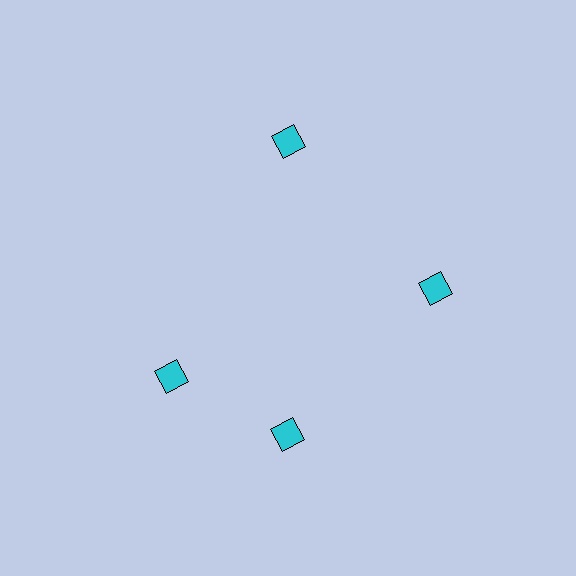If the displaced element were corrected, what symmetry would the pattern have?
It would have 4-fold rotational symmetry — the pattern would map onto itself every 90 degrees.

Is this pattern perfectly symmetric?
No. The 4 cyan diamonds are arranged in a ring, but one element near the 9 o'clock position is rotated out of alignment along the ring, breaking the 4-fold rotational symmetry.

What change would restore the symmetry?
The symmetry would be restored by rotating it back into even spacing with its neighbors so that all 4 diamonds sit at equal angles and equal distance from the center.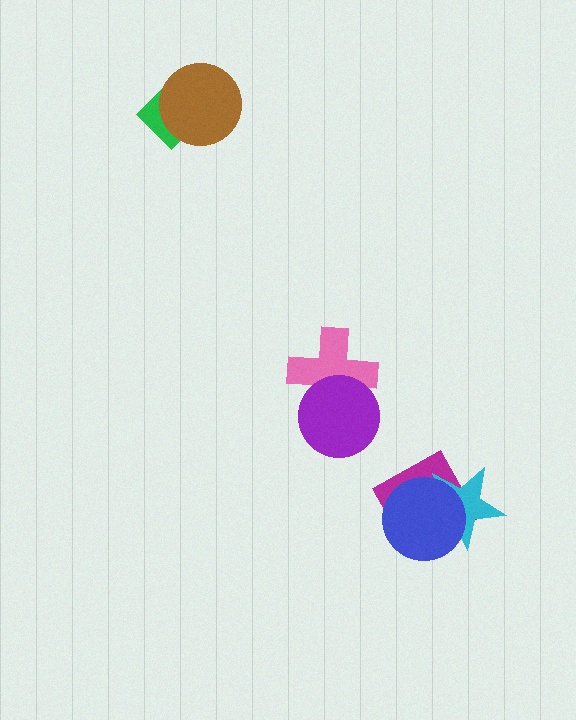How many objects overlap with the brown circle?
1 object overlaps with the brown circle.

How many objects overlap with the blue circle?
2 objects overlap with the blue circle.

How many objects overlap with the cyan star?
2 objects overlap with the cyan star.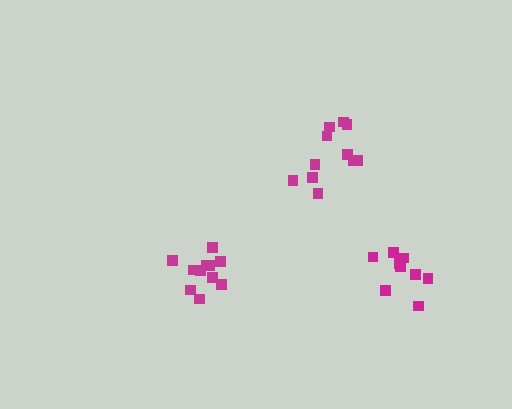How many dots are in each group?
Group 1: 11 dots, Group 2: 9 dots, Group 3: 12 dots (32 total).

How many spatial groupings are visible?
There are 3 spatial groupings.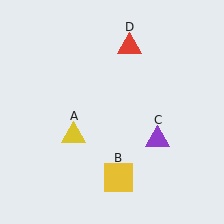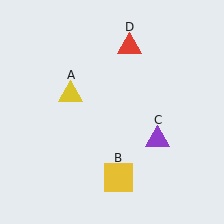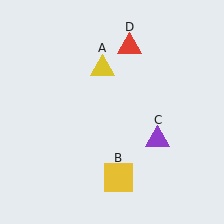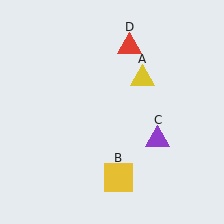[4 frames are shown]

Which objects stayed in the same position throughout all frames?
Yellow square (object B) and purple triangle (object C) and red triangle (object D) remained stationary.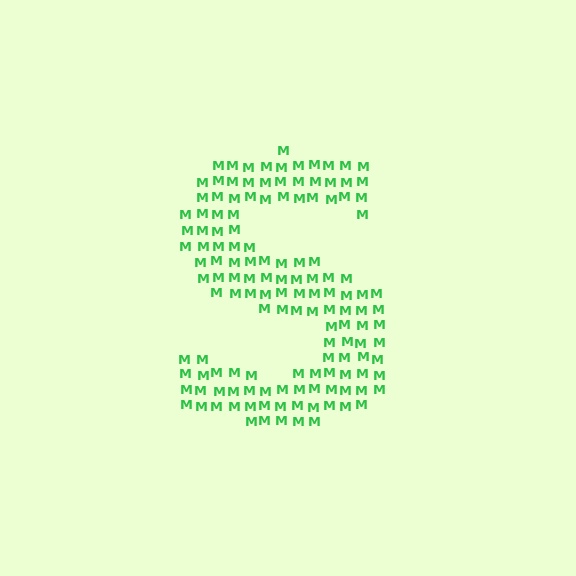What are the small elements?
The small elements are letter M's.